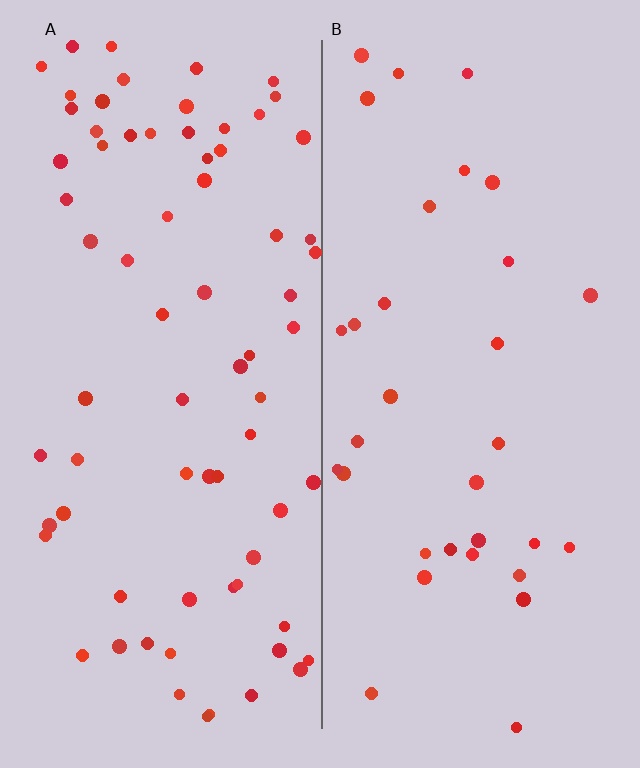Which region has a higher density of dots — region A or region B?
A (the left).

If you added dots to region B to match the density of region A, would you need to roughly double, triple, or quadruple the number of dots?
Approximately double.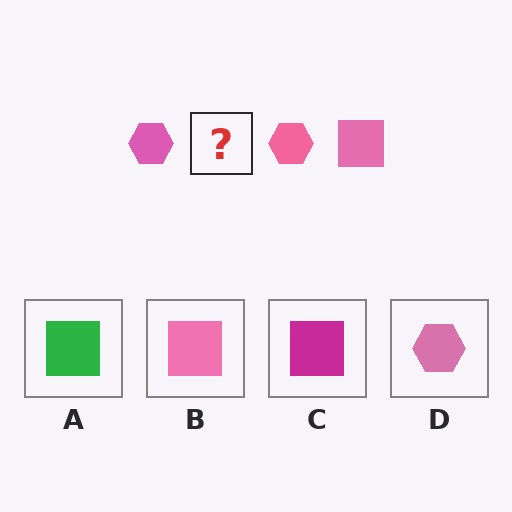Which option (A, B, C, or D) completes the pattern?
B.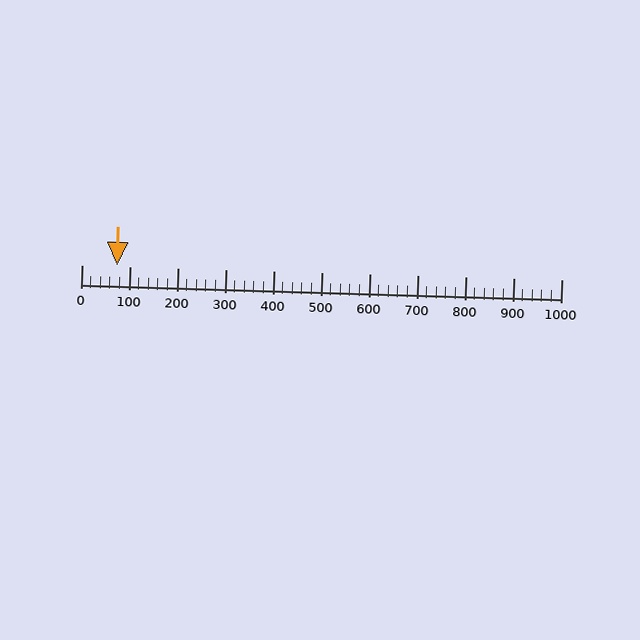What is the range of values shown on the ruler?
The ruler shows values from 0 to 1000.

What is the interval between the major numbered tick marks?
The major tick marks are spaced 100 units apart.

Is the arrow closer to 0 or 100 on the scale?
The arrow is closer to 100.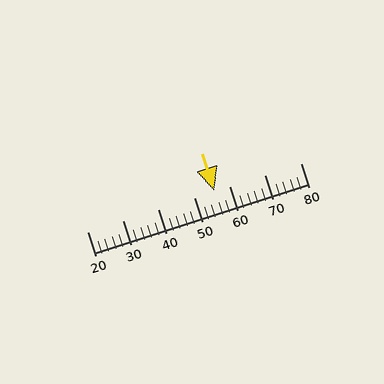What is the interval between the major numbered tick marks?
The major tick marks are spaced 10 units apart.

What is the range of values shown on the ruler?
The ruler shows values from 20 to 80.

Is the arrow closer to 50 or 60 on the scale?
The arrow is closer to 60.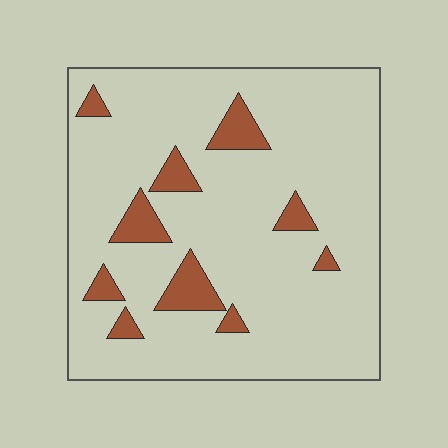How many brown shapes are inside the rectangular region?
10.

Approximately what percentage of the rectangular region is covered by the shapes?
Approximately 10%.